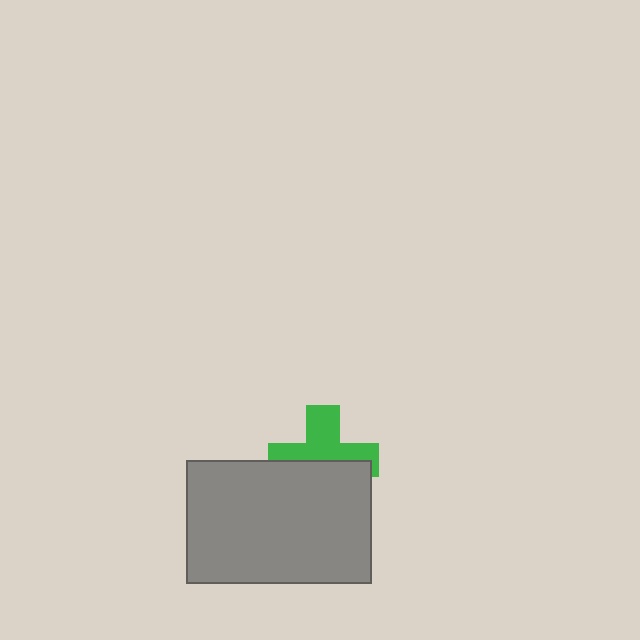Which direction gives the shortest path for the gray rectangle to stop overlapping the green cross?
Moving down gives the shortest separation.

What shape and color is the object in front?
The object in front is a gray rectangle.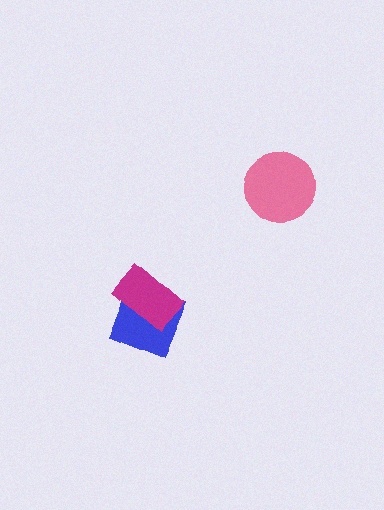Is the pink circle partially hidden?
No, no other shape covers it.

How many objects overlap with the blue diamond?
1 object overlaps with the blue diamond.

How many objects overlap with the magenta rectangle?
1 object overlaps with the magenta rectangle.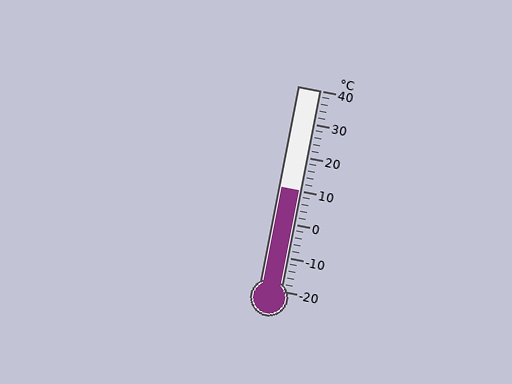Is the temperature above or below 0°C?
The temperature is above 0°C.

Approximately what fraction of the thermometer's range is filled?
The thermometer is filled to approximately 50% of its range.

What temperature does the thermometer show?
The thermometer shows approximately 10°C.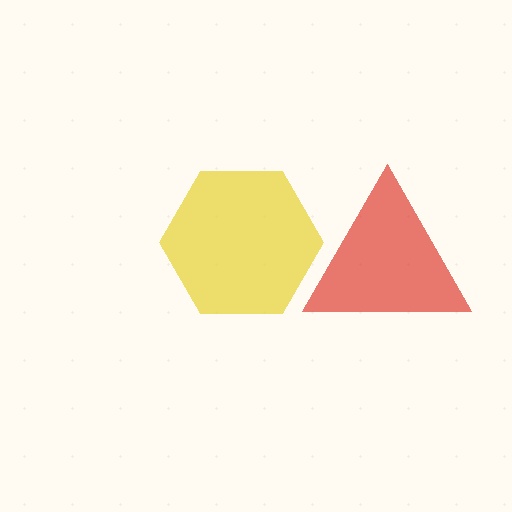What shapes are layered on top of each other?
The layered shapes are: a yellow hexagon, a red triangle.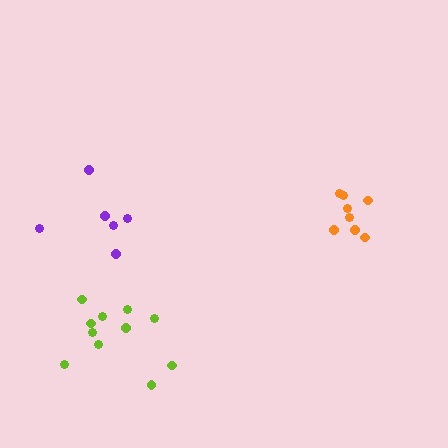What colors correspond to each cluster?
The clusters are colored: purple, orange, lime.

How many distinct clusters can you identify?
There are 3 distinct clusters.